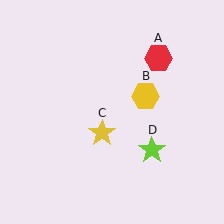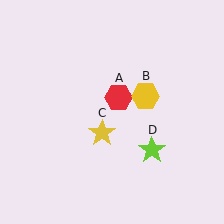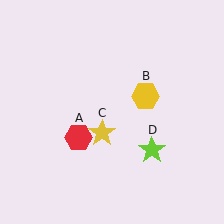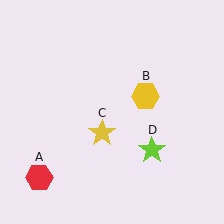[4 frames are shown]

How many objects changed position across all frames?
1 object changed position: red hexagon (object A).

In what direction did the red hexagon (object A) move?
The red hexagon (object A) moved down and to the left.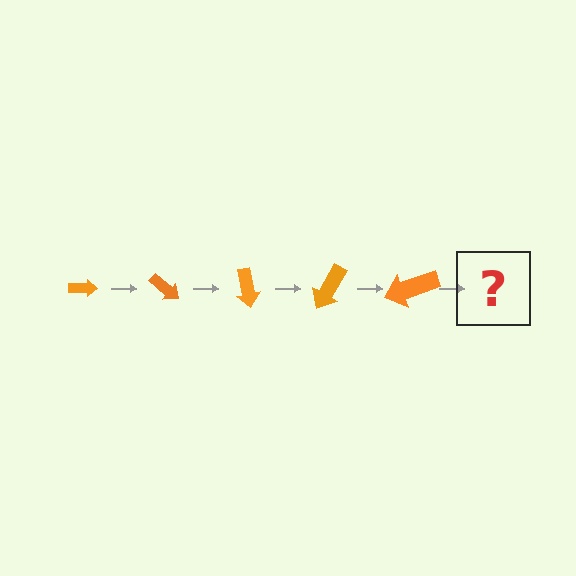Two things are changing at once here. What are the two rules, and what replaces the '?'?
The two rules are that the arrow grows larger each step and it rotates 40 degrees each step. The '?' should be an arrow, larger than the previous one and rotated 200 degrees from the start.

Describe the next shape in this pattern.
It should be an arrow, larger than the previous one and rotated 200 degrees from the start.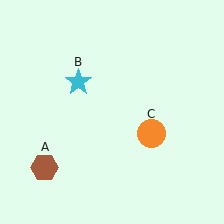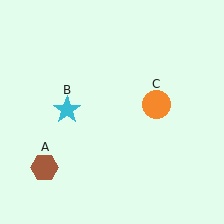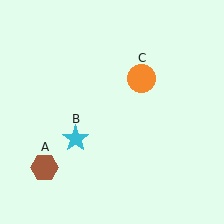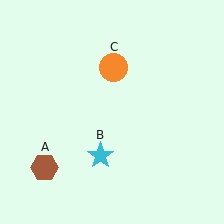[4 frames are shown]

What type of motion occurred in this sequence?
The cyan star (object B), orange circle (object C) rotated counterclockwise around the center of the scene.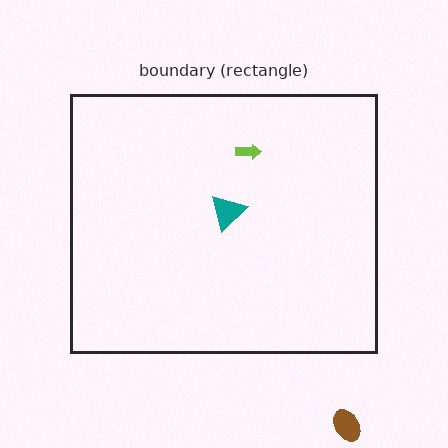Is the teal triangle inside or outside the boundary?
Inside.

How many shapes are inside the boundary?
2 inside, 1 outside.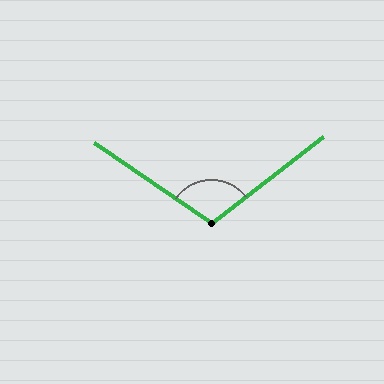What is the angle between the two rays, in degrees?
Approximately 108 degrees.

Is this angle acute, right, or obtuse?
It is obtuse.